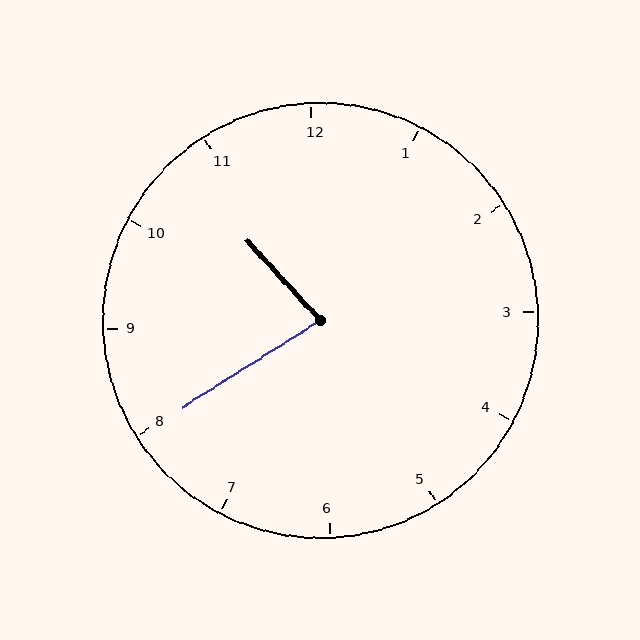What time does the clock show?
10:40.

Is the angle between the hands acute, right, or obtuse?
It is acute.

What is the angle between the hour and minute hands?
Approximately 80 degrees.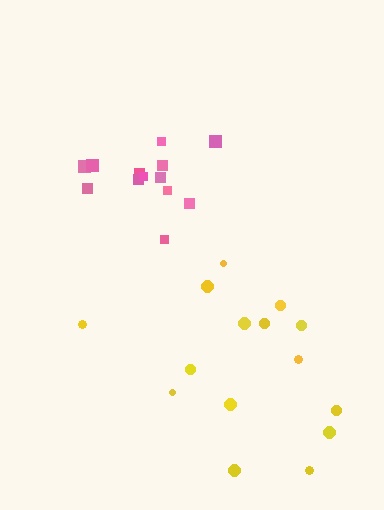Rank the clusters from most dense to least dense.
pink, yellow.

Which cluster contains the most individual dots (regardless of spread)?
Yellow (15).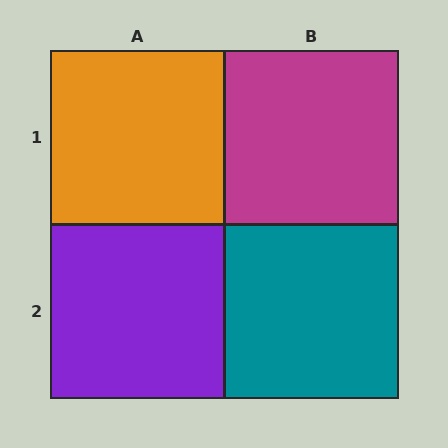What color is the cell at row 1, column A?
Orange.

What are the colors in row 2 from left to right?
Purple, teal.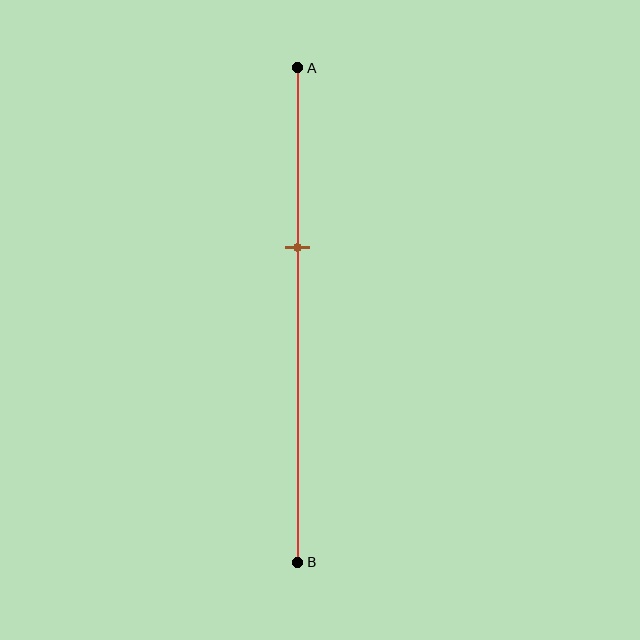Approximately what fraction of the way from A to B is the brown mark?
The brown mark is approximately 35% of the way from A to B.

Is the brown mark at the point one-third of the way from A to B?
No, the mark is at about 35% from A, not at the 33% one-third point.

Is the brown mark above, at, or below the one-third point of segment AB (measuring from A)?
The brown mark is below the one-third point of segment AB.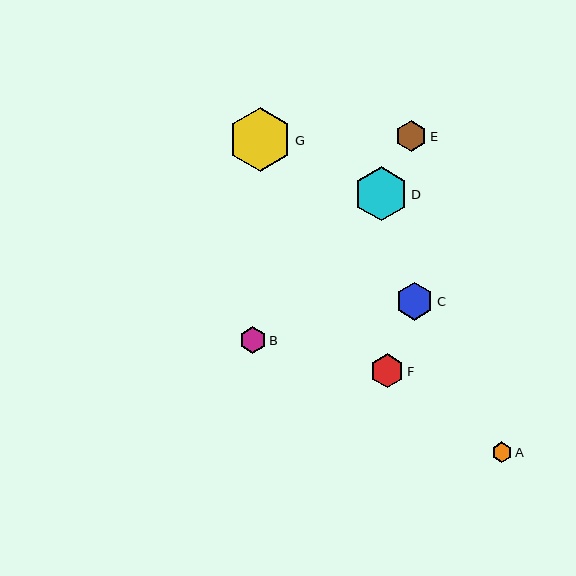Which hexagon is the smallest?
Hexagon A is the smallest with a size of approximately 20 pixels.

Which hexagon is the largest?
Hexagon G is the largest with a size of approximately 63 pixels.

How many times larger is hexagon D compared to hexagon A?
Hexagon D is approximately 2.7 times the size of hexagon A.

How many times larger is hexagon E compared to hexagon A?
Hexagon E is approximately 1.5 times the size of hexagon A.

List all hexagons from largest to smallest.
From largest to smallest: G, D, C, F, E, B, A.